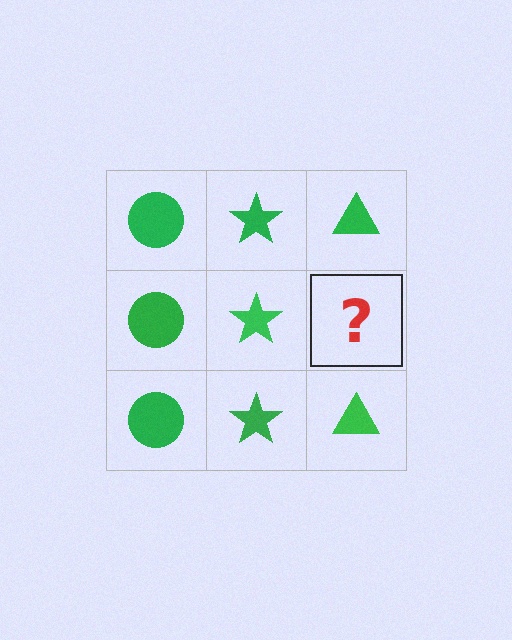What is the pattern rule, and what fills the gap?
The rule is that each column has a consistent shape. The gap should be filled with a green triangle.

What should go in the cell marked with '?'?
The missing cell should contain a green triangle.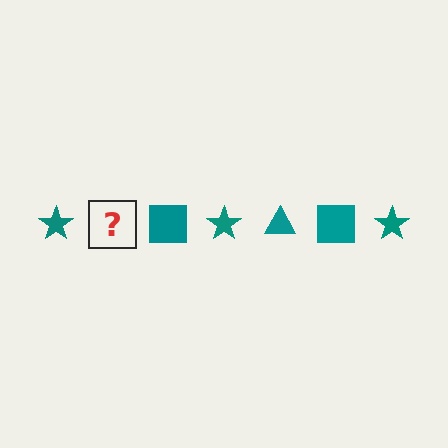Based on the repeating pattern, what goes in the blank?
The blank should be a teal triangle.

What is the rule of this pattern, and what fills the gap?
The rule is that the pattern cycles through star, triangle, square shapes in teal. The gap should be filled with a teal triangle.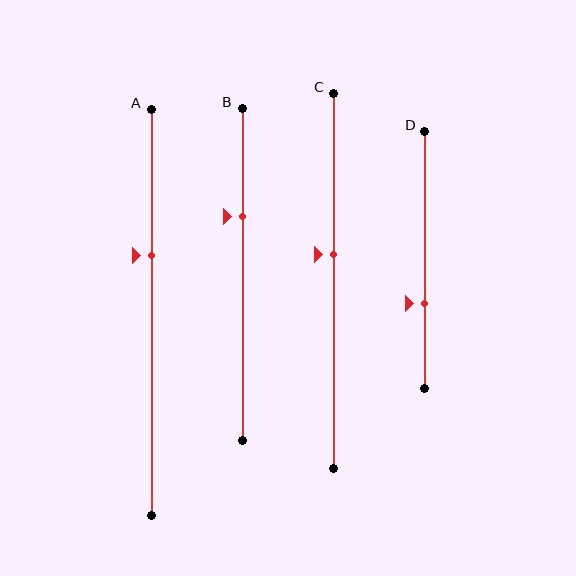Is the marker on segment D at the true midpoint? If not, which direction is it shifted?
No, the marker on segment D is shifted downward by about 17% of the segment length.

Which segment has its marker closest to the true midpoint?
Segment C has its marker closest to the true midpoint.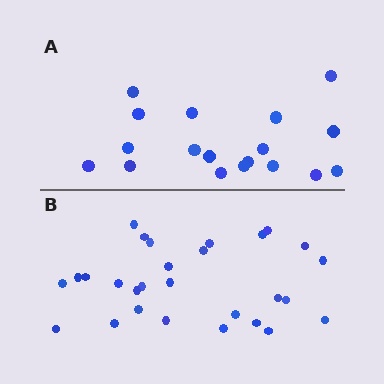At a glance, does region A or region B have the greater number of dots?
Region B (the bottom region) has more dots.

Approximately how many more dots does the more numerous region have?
Region B has roughly 10 or so more dots than region A.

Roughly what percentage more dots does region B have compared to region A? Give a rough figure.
About 55% more.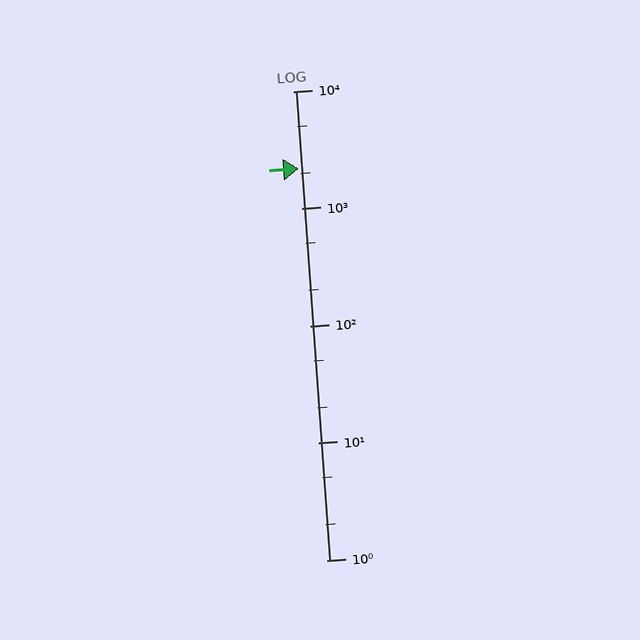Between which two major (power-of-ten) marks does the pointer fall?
The pointer is between 1000 and 10000.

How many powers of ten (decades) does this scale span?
The scale spans 4 decades, from 1 to 10000.